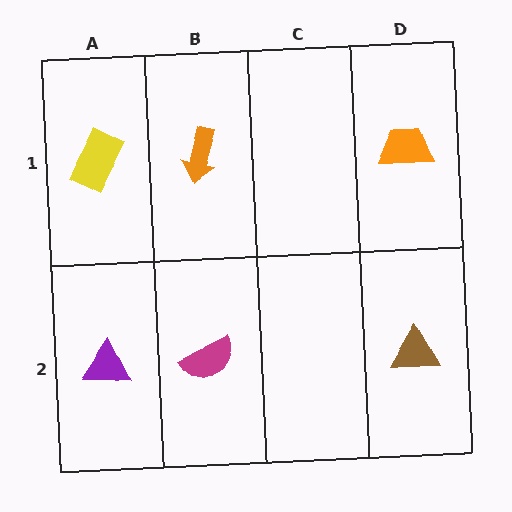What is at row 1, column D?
An orange trapezoid.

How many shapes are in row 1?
3 shapes.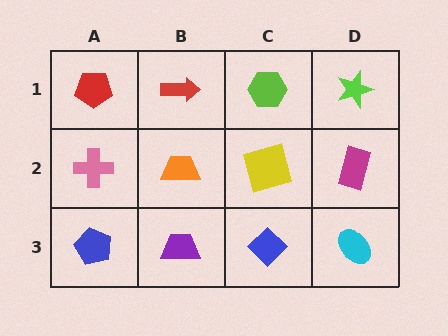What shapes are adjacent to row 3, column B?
An orange trapezoid (row 2, column B), a blue pentagon (row 3, column A), a blue diamond (row 3, column C).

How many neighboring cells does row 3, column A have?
2.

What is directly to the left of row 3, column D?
A blue diamond.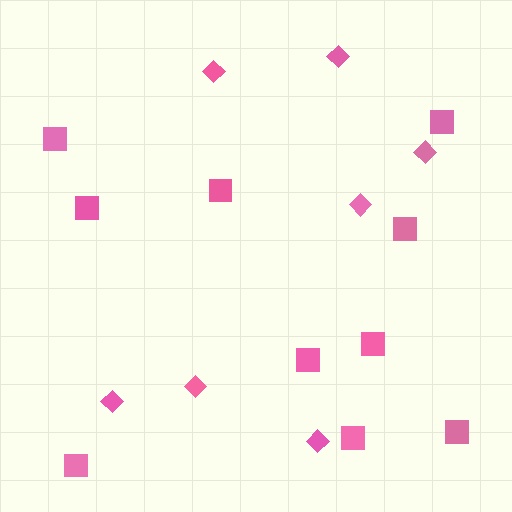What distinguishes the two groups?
There are 2 groups: one group of diamonds (7) and one group of squares (10).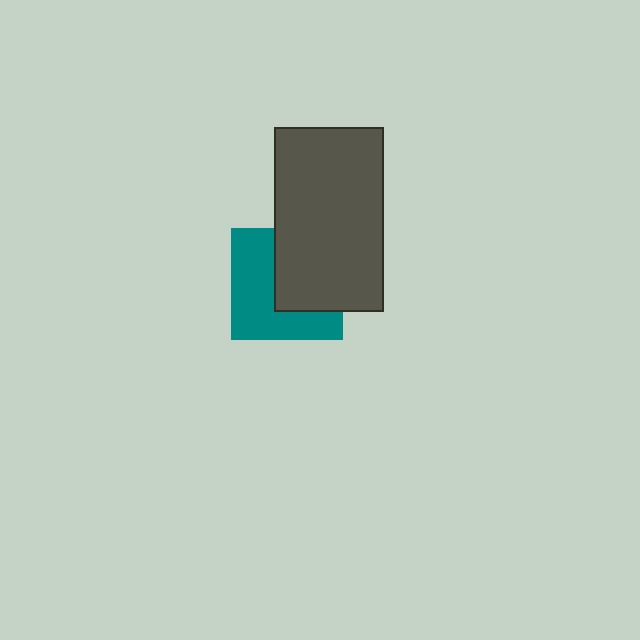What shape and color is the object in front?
The object in front is a dark gray rectangle.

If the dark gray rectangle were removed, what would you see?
You would see the complete teal square.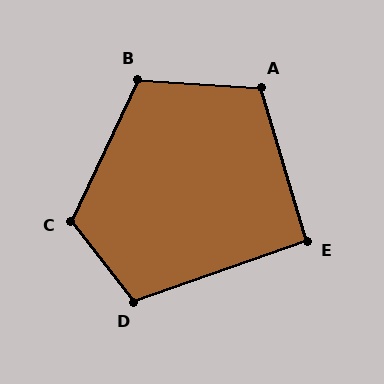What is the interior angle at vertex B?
Approximately 112 degrees (obtuse).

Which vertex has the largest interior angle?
C, at approximately 117 degrees.